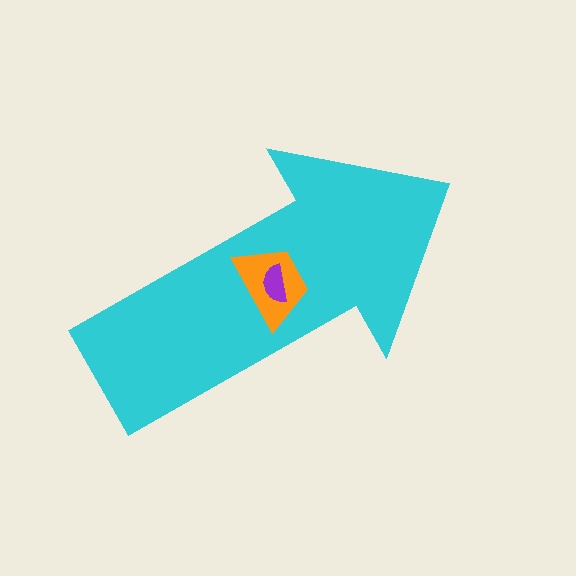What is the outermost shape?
The cyan arrow.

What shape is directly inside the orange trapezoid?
The purple semicircle.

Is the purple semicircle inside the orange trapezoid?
Yes.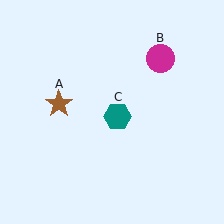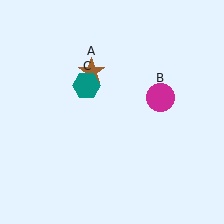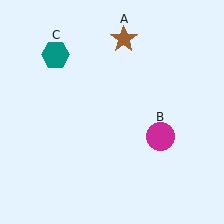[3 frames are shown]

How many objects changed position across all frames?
3 objects changed position: brown star (object A), magenta circle (object B), teal hexagon (object C).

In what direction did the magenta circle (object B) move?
The magenta circle (object B) moved down.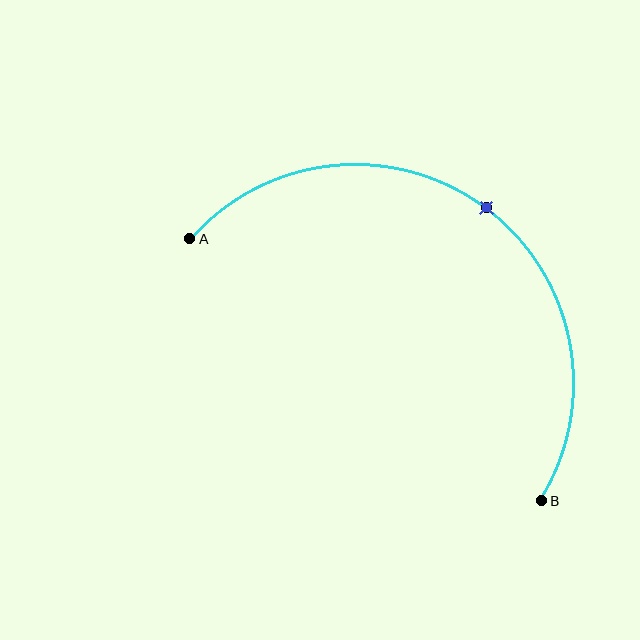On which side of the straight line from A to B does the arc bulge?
The arc bulges above and to the right of the straight line connecting A and B.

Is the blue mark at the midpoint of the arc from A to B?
Yes. The blue mark lies on the arc at equal arc-length from both A and B — it is the arc midpoint.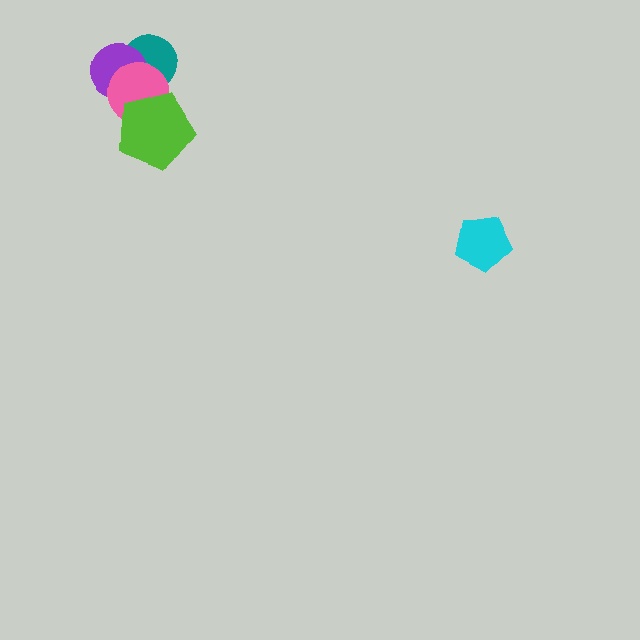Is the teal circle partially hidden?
Yes, it is partially covered by another shape.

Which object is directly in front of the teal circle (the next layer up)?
The purple circle is directly in front of the teal circle.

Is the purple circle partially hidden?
Yes, it is partially covered by another shape.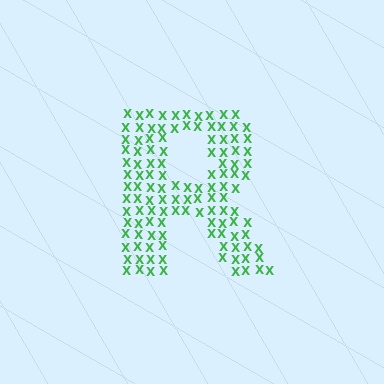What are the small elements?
The small elements are letter X's.